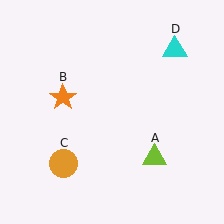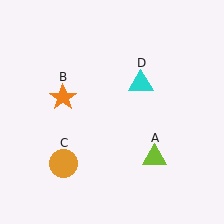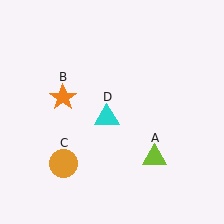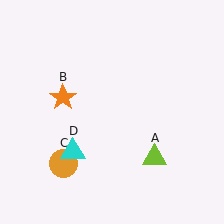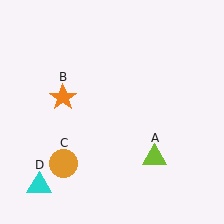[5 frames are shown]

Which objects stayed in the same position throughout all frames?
Lime triangle (object A) and orange star (object B) and orange circle (object C) remained stationary.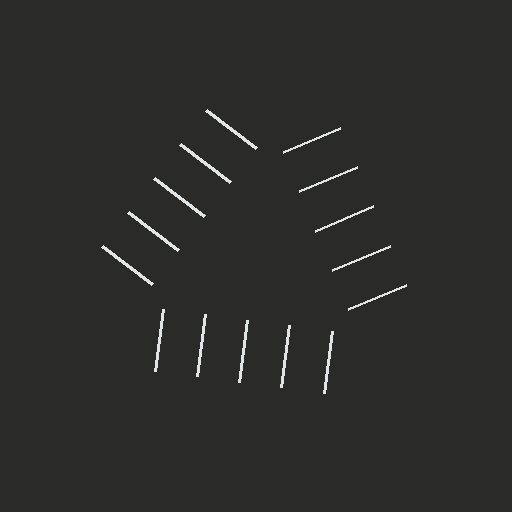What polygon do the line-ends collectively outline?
An illusory triangle — the line segments terminate on its edges but no continuous stroke is drawn.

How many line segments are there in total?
15 — 5 along each of the 3 edges.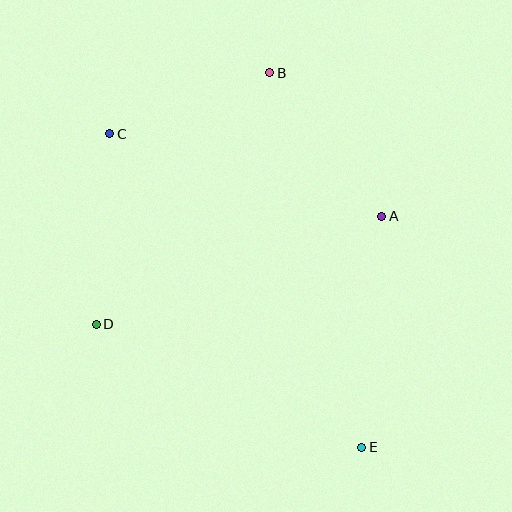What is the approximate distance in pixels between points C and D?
The distance between C and D is approximately 191 pixels.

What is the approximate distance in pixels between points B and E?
The distance between B and E is approximately 386 pixels.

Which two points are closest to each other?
Points B and C are closest to each other.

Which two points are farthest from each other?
Points C and E are farthest from each other.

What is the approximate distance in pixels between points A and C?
The distance between A and C is approximately 285 pixels.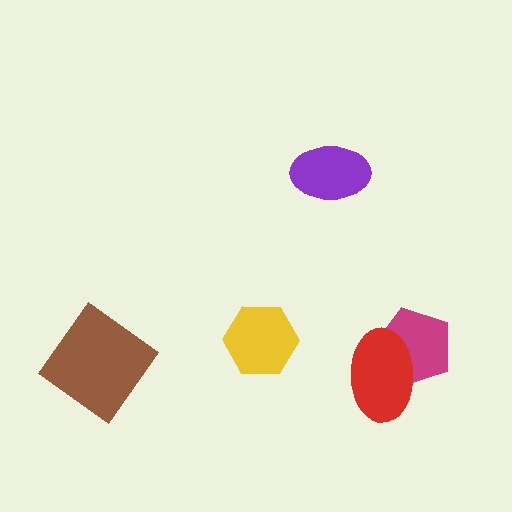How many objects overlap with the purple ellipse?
0 objects overlap with the purple ellipse.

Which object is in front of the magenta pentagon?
The red ellipse is in front of the magenta pentagon.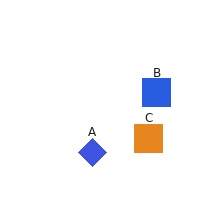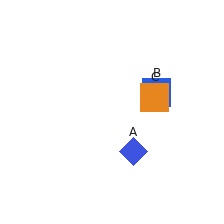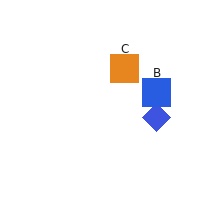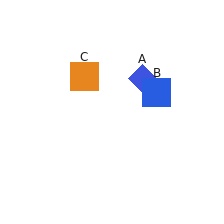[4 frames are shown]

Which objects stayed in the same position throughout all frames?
Blue square (object B) remained stationary.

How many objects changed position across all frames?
2 objects changed position: blue diamond (object A), orange square (object C).